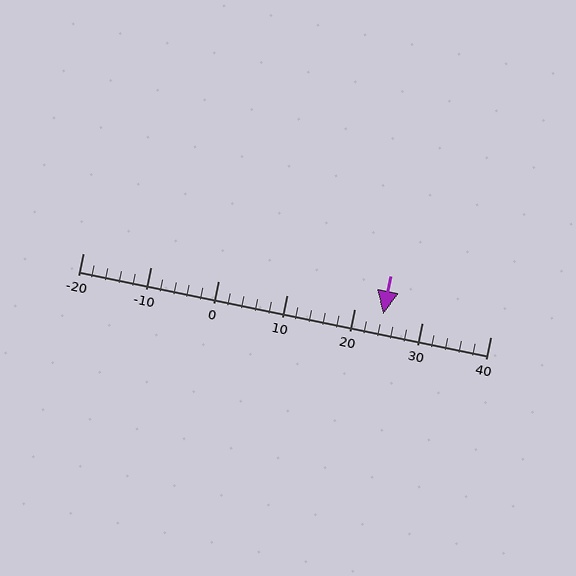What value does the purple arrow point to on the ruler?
The purple arrow points to approximately 24.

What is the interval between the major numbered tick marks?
The major tick marks are spaced 10 units apart.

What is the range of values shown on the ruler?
The ruler shows values from -20 to 40.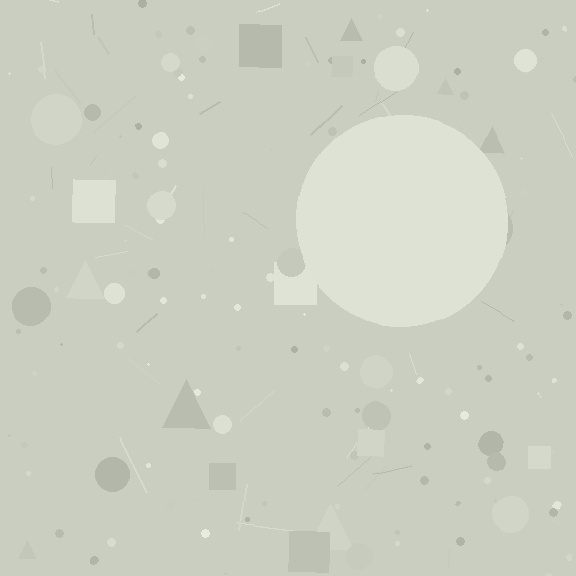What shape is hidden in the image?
A circle is hidden in the image.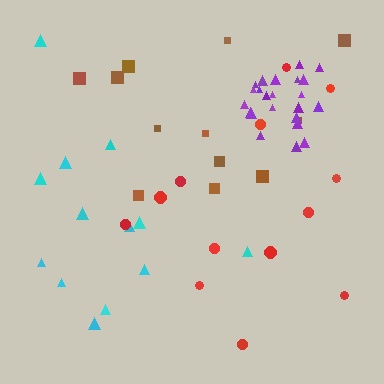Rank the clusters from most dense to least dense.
purple, red, brown, cyan.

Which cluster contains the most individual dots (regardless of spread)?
Purple (23).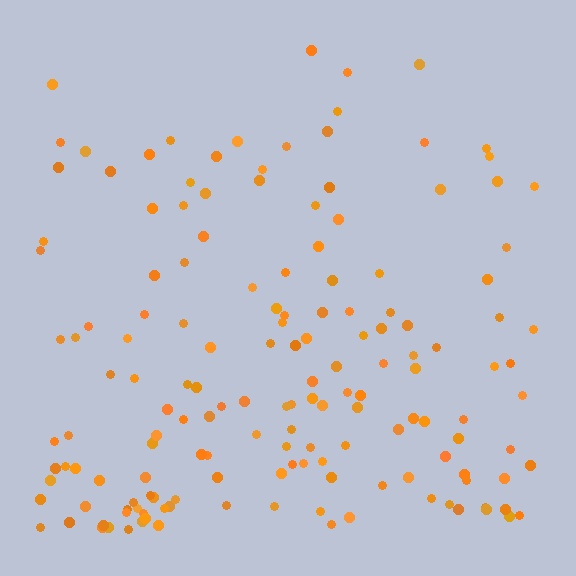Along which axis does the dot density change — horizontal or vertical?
Vertical.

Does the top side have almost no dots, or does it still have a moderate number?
Still a moderate number, just noticeably fewer than the bottom.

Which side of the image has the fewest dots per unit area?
The top.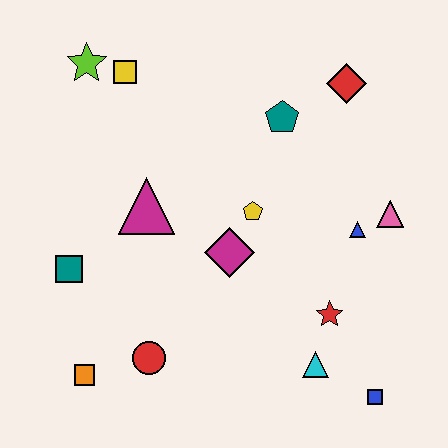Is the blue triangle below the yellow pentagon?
Yes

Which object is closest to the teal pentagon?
The red diamond is closest to the teal pentagon.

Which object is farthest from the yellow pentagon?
The orange square is farthest from the yellow pentagon.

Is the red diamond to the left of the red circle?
No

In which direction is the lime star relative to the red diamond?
The lime star is to the left of the red diamond.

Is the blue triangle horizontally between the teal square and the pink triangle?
Yes